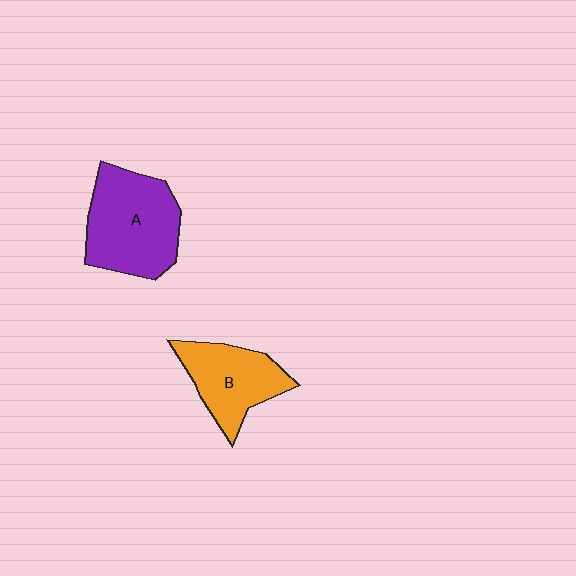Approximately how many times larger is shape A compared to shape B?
Approximately 1.3 times.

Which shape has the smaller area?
Shape B (orange).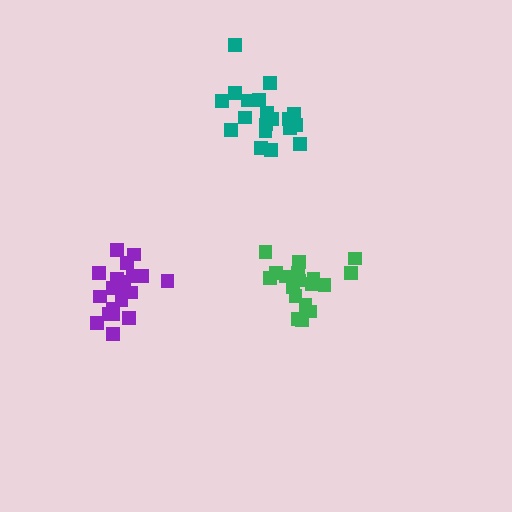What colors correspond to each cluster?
The clusters are colored: green, purple, teal.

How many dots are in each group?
Group 1: 18 dots, Group 2: 20 dots, Group 3: 20 dots (58 total).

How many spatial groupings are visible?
There are 3 spatial groupings.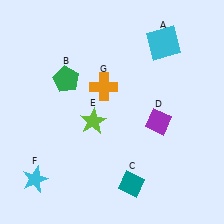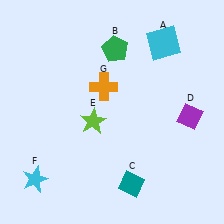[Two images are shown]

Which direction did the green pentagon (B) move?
The green pentagon (B) moved right.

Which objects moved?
The objects that moved are: the green pentagon (B), the purple diamond (D).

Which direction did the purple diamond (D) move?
The purple diamond (D) moved right.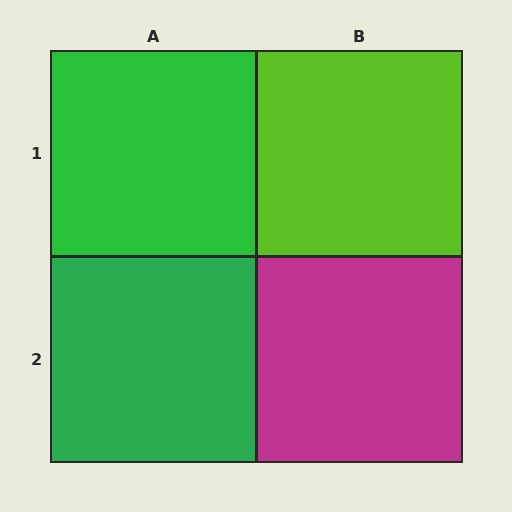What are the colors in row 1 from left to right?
Green, lime.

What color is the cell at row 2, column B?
Magenta.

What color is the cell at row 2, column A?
Green.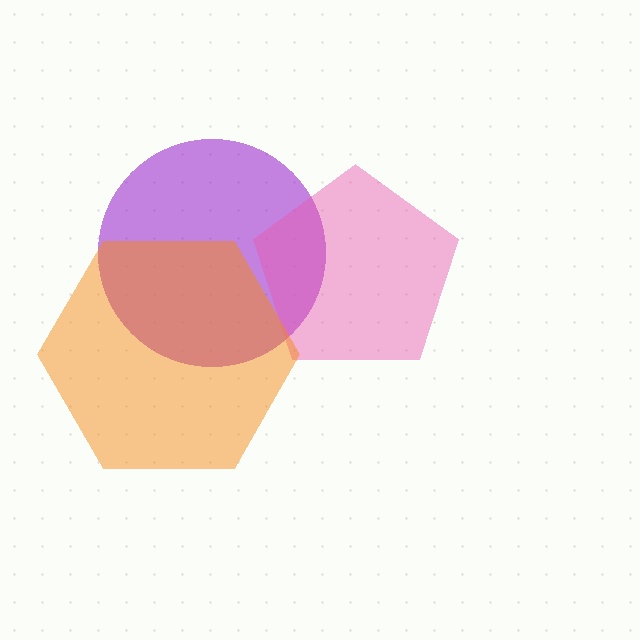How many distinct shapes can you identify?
There are 3 distinct shapes: a purple circle, a pink pentagon, an orange hexagon.